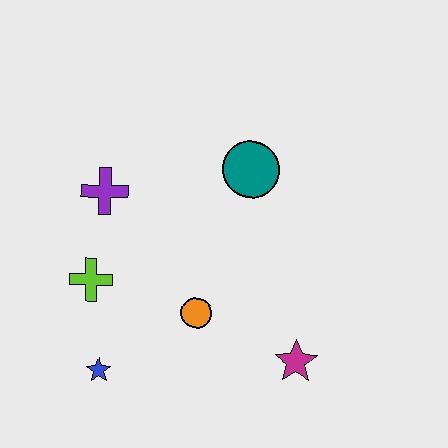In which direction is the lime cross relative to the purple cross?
The lime cross is below the purple cross.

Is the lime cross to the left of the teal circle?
Yes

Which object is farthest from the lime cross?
The magenta star is farthest from the lime cross.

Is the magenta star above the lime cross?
No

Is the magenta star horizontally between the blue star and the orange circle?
No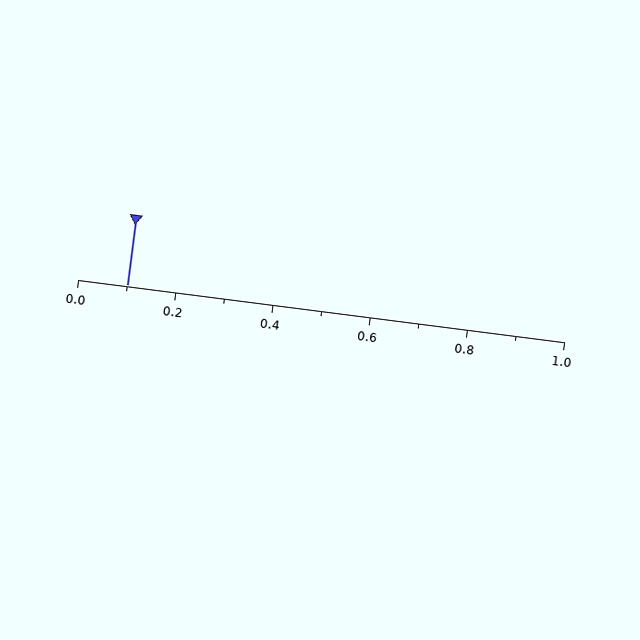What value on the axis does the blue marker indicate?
The marker indicates approximately 0.1.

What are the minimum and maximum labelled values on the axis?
The axis runs from 0.0 to 1.0.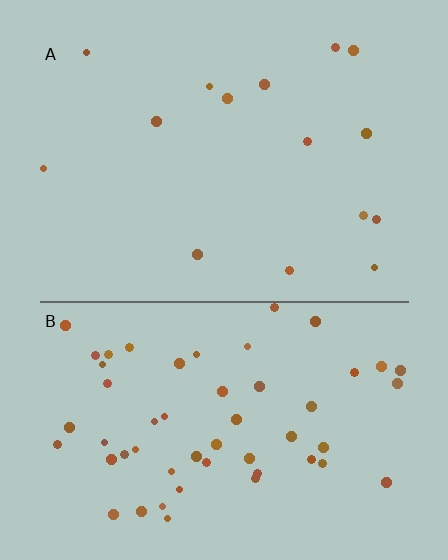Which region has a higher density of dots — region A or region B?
B (the bottom).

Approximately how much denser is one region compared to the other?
Approximately 3.5× — region B over region A.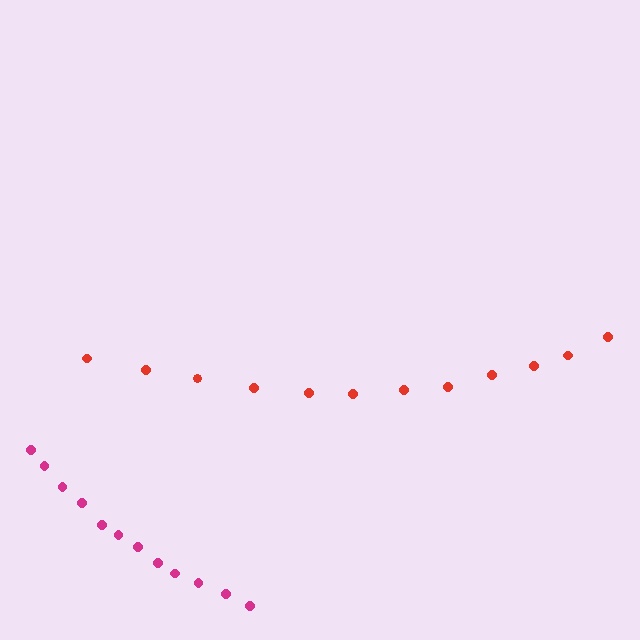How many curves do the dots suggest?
There are 2 distinct paths.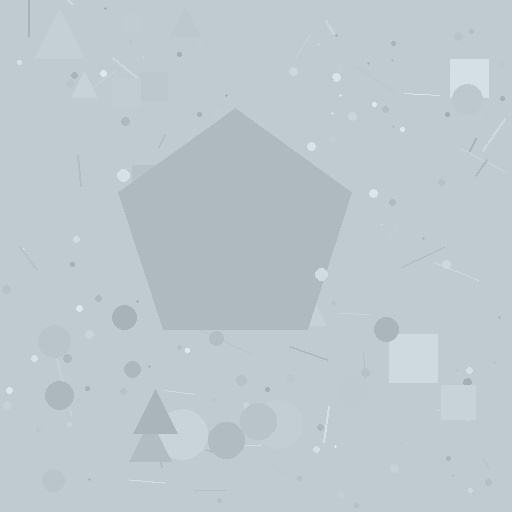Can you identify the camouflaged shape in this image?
The camouflaged shape is a pentagon.